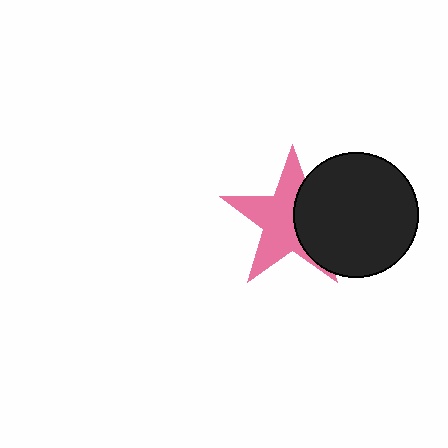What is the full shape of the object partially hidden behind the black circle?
The partially hidden object is a pink star.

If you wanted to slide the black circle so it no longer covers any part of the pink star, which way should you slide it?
Slide it right — that is the most direct way to separate the two shapes.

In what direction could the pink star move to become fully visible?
The pink star could move left. That would shift it out from behind the black circle entirely.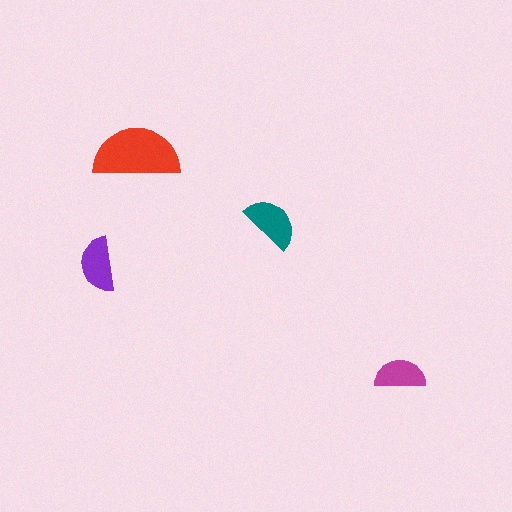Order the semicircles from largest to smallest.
the red one, the teal one, the purple one, the magenta one.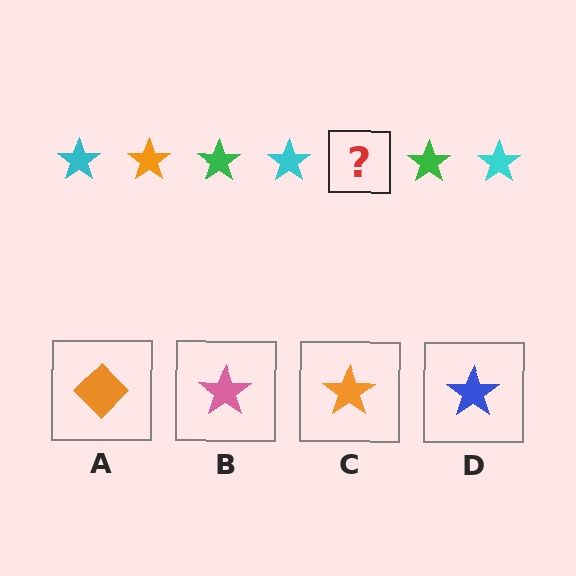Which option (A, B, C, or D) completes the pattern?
C.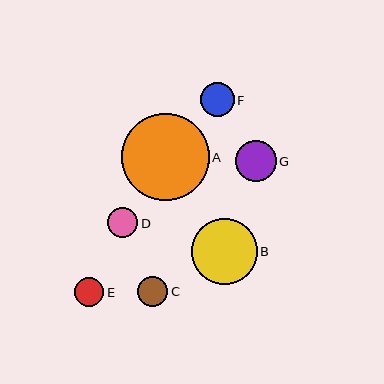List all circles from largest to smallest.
From largest to smallest: A, B, G, F, C, D, E.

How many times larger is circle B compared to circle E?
Circle B is approximately 2.3 times the size of circle E.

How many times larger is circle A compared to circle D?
Circle A is approximately 2.9 times the size of circle D.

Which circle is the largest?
Circle A is the largest with a size of approximately 88 pixels.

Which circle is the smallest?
Circle E is the smallest with a size of approximately 29 pixels.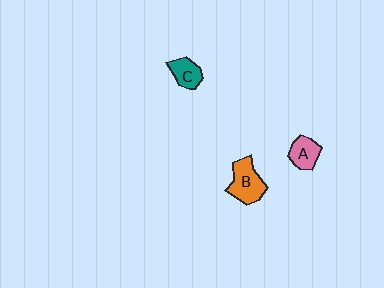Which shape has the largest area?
Shape B (orange).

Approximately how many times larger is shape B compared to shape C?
Approximately 1.5 times.